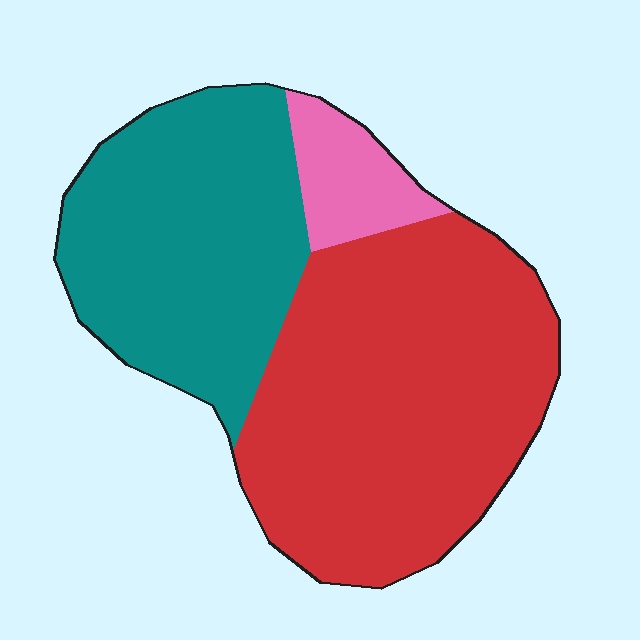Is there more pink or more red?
Red.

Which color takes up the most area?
Red, at roughly 55%.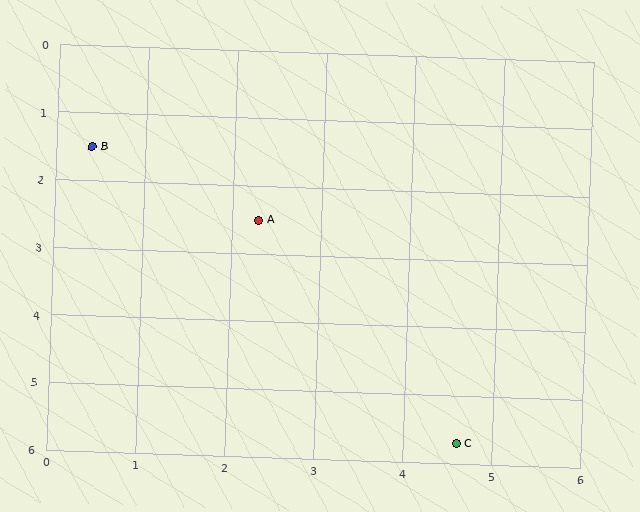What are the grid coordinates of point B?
Point B is at approximately (0.4, 1.5).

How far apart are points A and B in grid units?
Points A and B are about 2.1 grid units apart.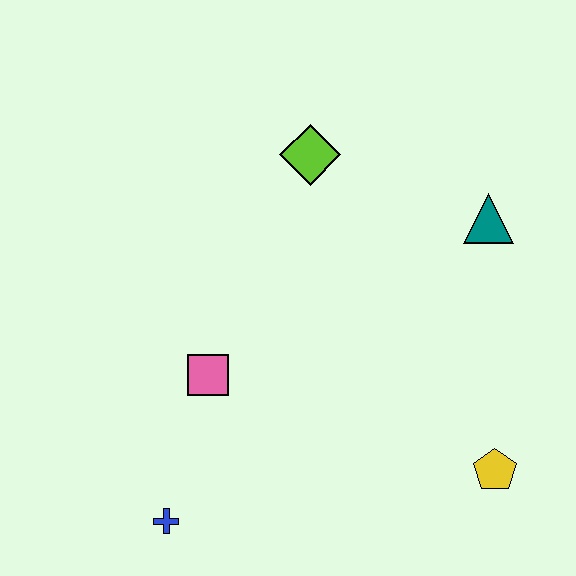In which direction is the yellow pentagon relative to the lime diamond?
The yellow pentagon is below the lime diamond.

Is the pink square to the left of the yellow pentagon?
Yes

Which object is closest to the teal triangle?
The lime diamond is closest to the teal triangle.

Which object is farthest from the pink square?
The teal triangle is farthest from the pink square.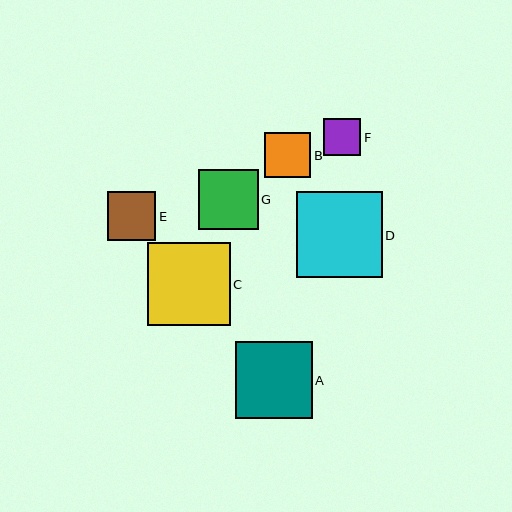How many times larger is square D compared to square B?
Square D is approximately 1.9 times the size of square B.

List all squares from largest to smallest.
From largest to smallest: D, C, A, G, E, B, F.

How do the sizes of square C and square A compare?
Square C and square A are approximately the same size.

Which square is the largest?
Square D is the largest with a size of approximately 85 pixels.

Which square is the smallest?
Square F is the smallest with a size of approximately 37 pixels.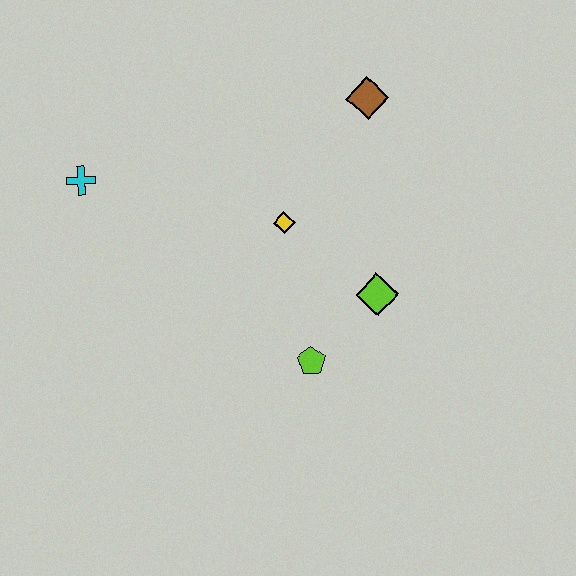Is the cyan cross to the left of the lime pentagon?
Yes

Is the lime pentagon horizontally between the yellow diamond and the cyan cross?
No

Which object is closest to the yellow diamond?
The lime diamond is closest to the yellow diamond.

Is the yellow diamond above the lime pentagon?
Yes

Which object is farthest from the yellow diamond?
The cyan cross is farthest from the yellow diamond.